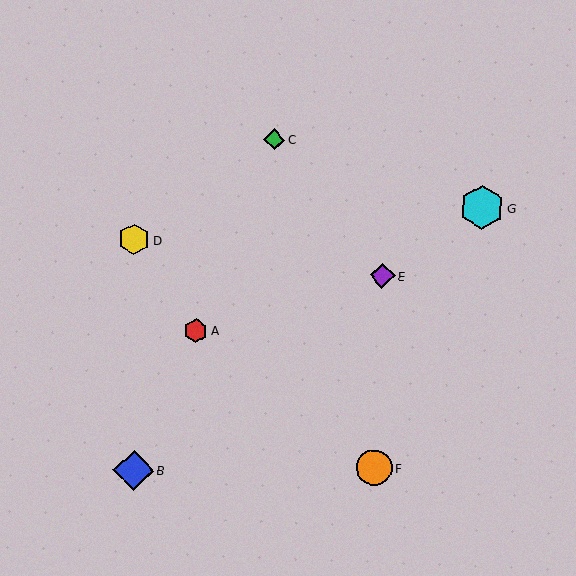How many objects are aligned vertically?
2 objects (E, F) are aligned vertically.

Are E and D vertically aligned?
No, E is at x≈382 and D is at x≈134.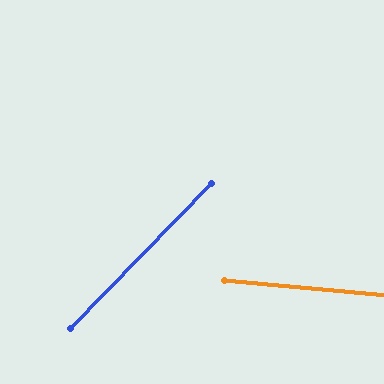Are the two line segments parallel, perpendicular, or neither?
Neither parallel nor perpendicular — they differ by about 51°.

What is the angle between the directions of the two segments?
Approximately 51 degrees.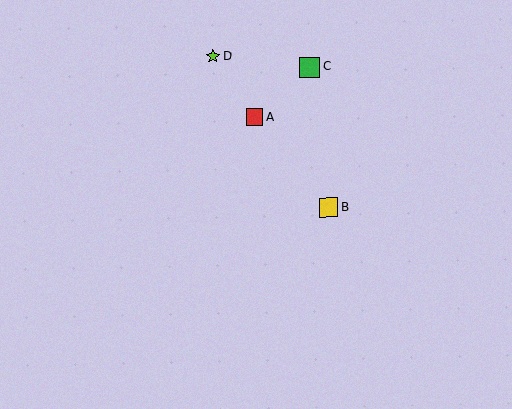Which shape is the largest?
The green square (labeled C) is the largest.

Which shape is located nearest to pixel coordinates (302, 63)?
The green square (labeled C) at (309, 67) is nearest to that location.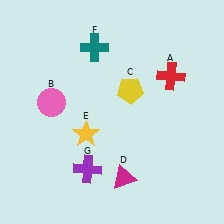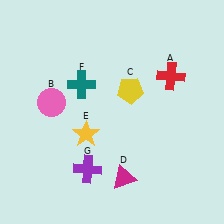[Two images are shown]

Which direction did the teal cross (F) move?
The teal cross (F) moved down.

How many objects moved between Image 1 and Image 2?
1 object moved between the two images.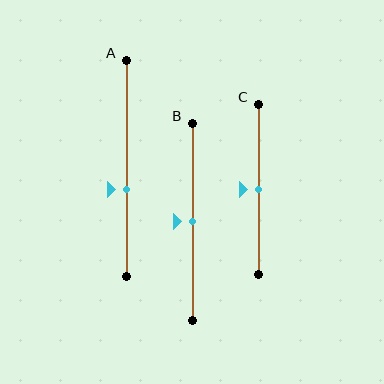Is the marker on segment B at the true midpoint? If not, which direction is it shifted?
Yes, the marker on segment B is at the true midpoint.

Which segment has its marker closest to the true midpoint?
Segment B has its marker closest to the true midpoint.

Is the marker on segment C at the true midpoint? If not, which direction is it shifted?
Yes, the marker on segment C is at the true midpoint.